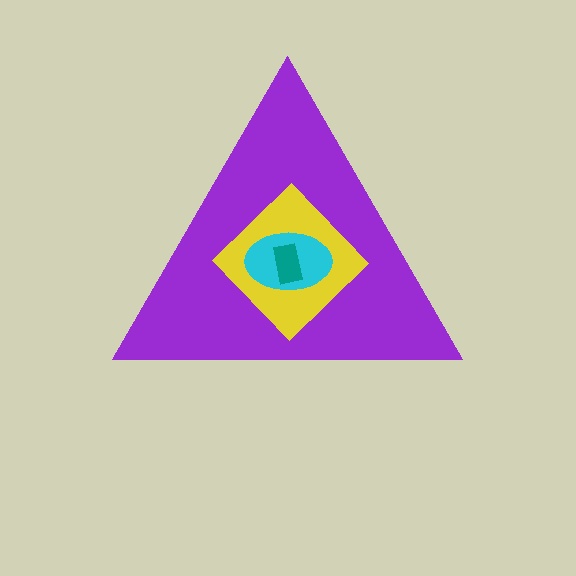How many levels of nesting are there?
4.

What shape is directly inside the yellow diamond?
The cyan ellipse.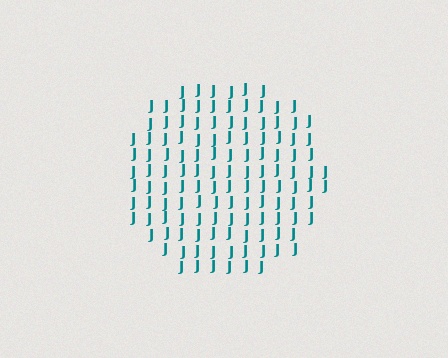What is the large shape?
The large shape is a circle.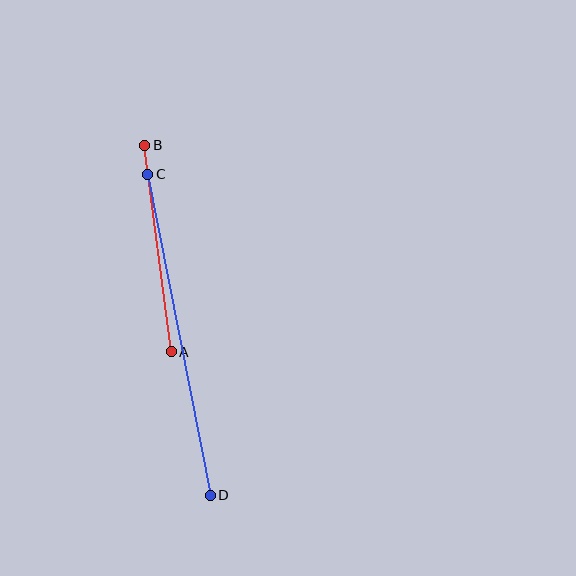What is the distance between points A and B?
The distance is approximately 208 pixels.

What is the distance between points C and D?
The distance is approximately 327 pixels.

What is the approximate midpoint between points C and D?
The midpoint is at approximately (179, 335) pixels.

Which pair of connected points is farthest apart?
Points C and D are farthest apart.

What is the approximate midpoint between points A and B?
The midpoint is at approximately (158, 248) pixels.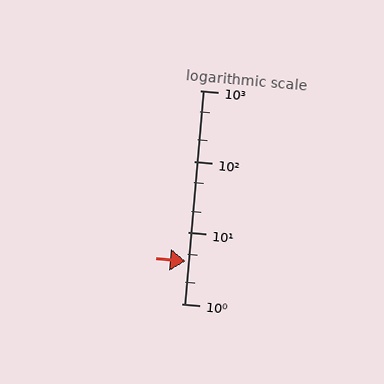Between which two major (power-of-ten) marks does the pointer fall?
The pointer is between 1 and 10.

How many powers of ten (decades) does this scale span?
The scale spans 3 decades, from 1 to 1000.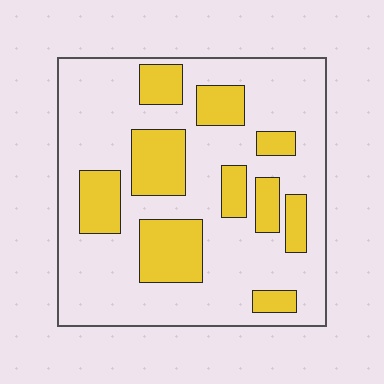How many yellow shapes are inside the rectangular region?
10.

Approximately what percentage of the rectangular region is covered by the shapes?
Approximately 30%.